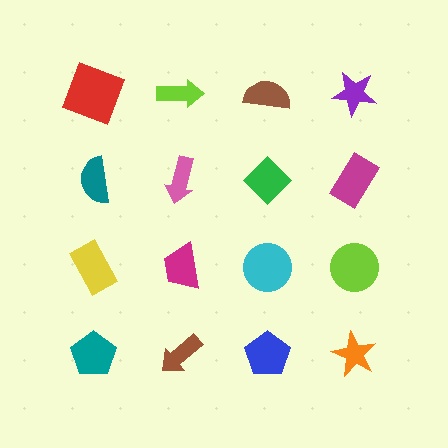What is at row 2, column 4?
A magenta rectangle.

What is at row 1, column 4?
A purple star.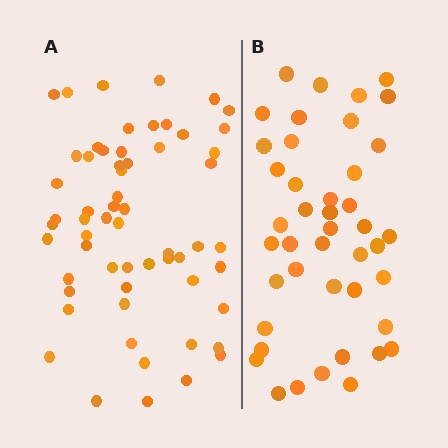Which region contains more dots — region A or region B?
Region A (the left region) has more dots.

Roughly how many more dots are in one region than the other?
Region A has approximately 15 more dots than region B.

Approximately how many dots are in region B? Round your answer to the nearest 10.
About 40 dots. (The exact count is 43, which rounds to 40.)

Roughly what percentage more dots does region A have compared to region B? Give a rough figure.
About 40% more.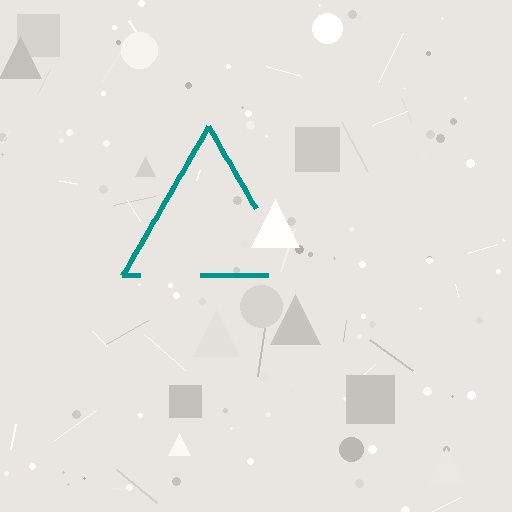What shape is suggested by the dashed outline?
The dashed outline suggests a triangle.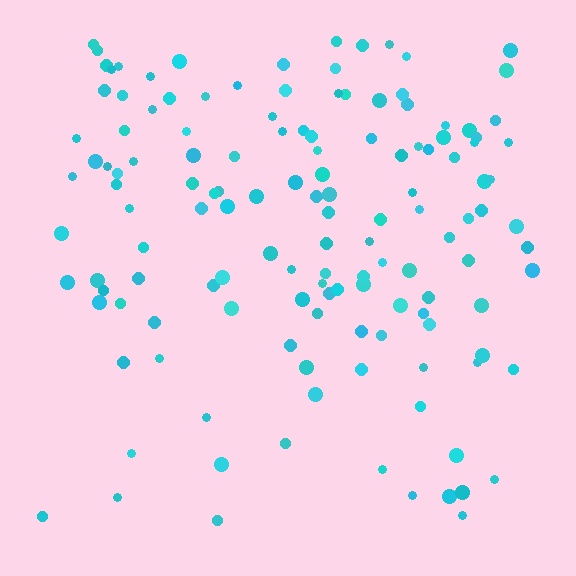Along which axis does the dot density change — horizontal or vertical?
Vertical.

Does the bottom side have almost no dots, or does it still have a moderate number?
Still a moderate number, just noticeably fewer than the top.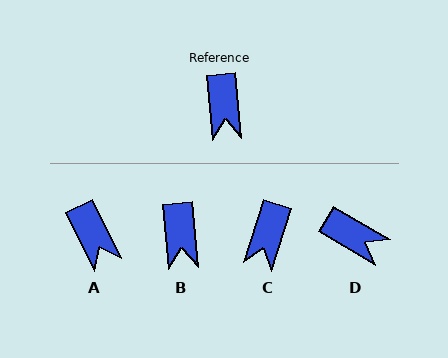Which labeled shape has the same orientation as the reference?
B.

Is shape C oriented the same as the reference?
No, it is off by about 23 degrees.